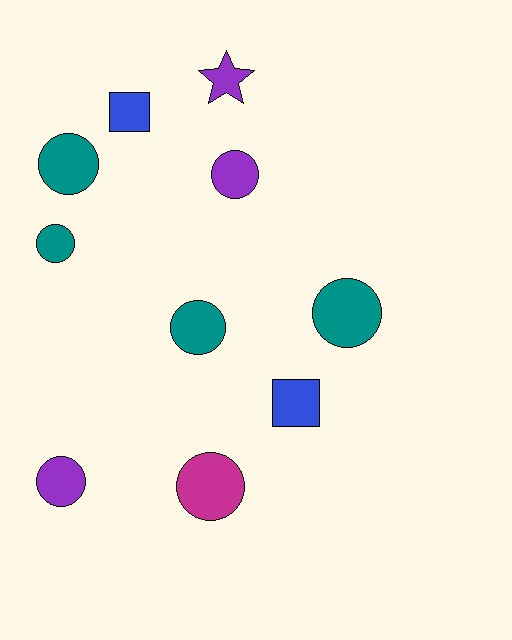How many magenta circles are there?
There is 1 magenta circle.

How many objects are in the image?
There are 10 objects.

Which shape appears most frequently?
Circle, with 7 objects.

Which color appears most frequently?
Teal, with 4 objects.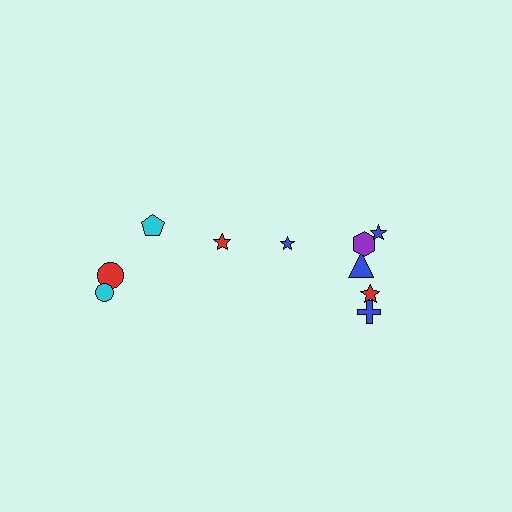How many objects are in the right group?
There are 6 objects.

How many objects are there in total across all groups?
There are 10 objects.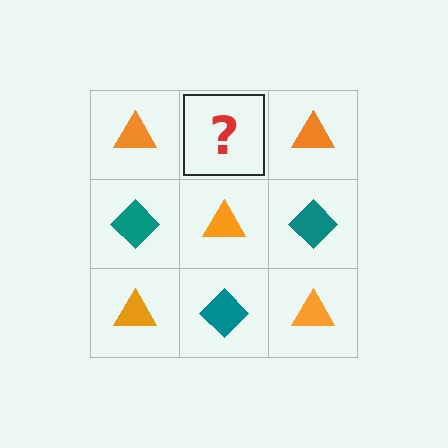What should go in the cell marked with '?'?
The missing cell should contain a teal diamond.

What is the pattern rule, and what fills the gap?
The rule is that it alternates orange triangle and teal diamond in a checkerboard pattern. The gap should be filled with a teal diamond.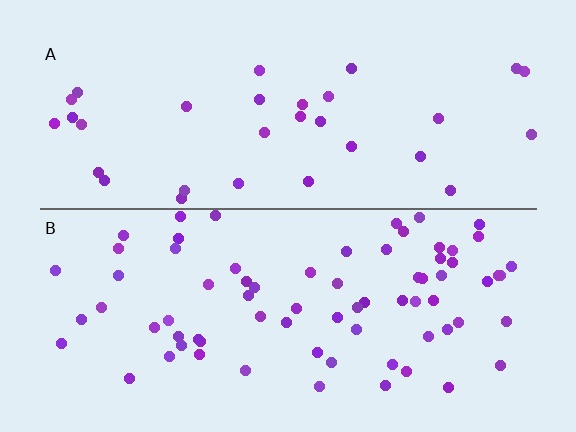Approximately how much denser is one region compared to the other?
Approximately 2.3× — region B over region A.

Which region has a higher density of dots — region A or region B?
B (the bottom).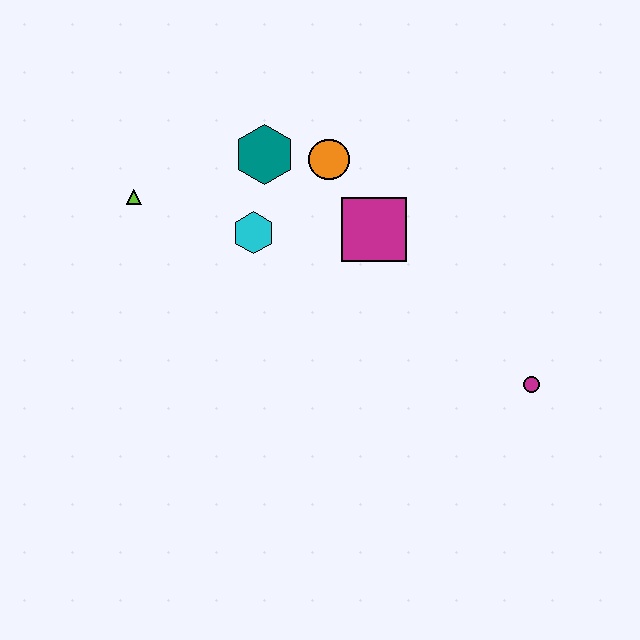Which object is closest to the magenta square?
The orange circle is closest to the magenta square.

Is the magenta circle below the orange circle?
Yes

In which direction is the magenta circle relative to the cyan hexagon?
The magenta circle is to the right of the cyan hexagon.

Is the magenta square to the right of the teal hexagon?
Yes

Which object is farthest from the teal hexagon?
The magenta circle is farthest from the teal hexagon.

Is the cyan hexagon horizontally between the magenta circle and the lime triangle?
Yes